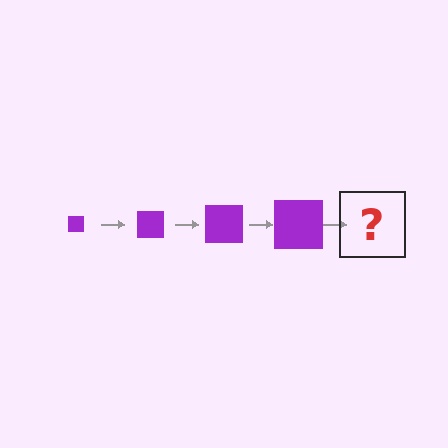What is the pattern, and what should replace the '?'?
The pattern is that the square gets progressively larger each step. The '?' should be a purple square, larger than the previous one.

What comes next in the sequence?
The next element should be a purple square, larger than the previous one.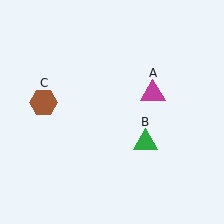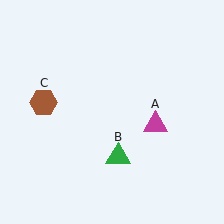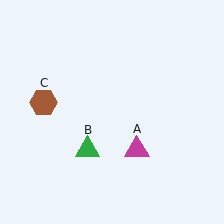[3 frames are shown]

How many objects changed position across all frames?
2 objects changed position: magenta triangle (object A), green triangle (object B).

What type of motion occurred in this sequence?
The magenta triangle (object A), green triangle (object B) rotated clockwise around the center of the scene.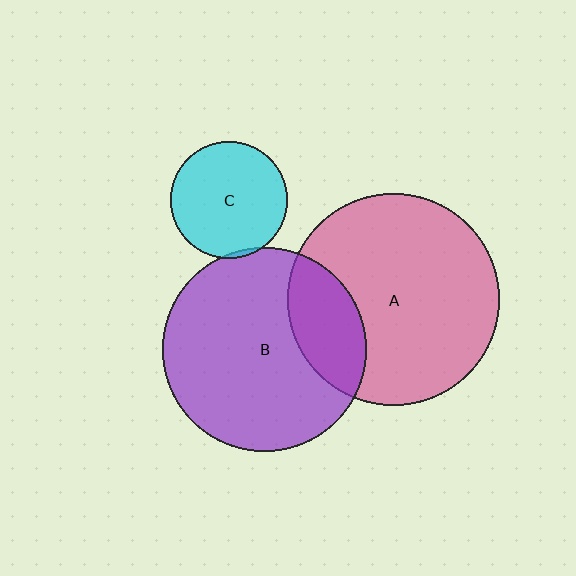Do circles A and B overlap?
Yes.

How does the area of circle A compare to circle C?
Approximately 3.3 times.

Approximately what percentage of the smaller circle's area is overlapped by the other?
Approximately 25%.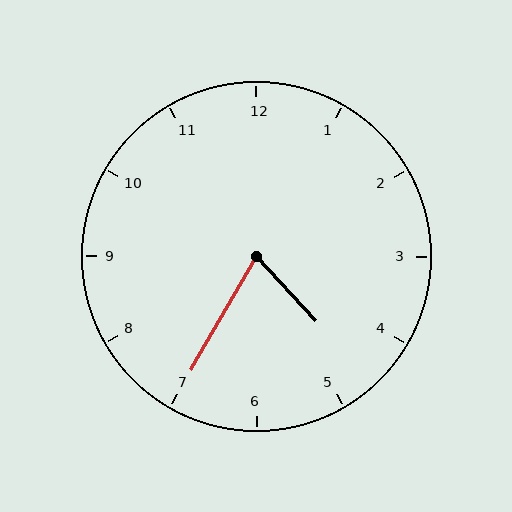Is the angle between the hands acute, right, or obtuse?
It is acute.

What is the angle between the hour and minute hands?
Approximately 72 degrees.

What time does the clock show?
4:35.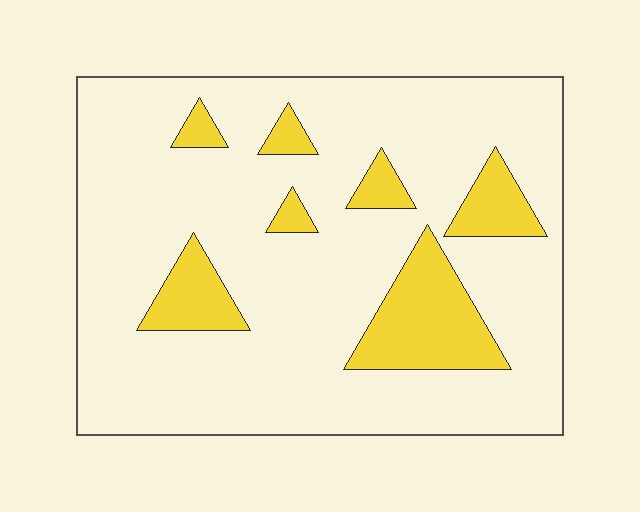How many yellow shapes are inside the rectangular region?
7.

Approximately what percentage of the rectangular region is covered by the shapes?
Approximately 15%.